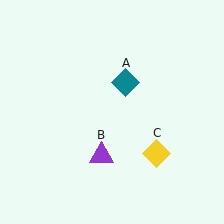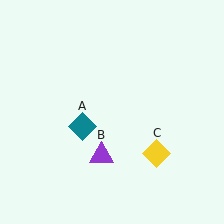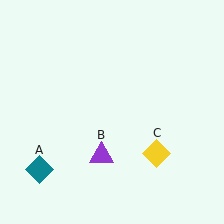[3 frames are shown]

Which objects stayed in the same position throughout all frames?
Purple triangle (object B) and yellow diamond (object C) remained stationary.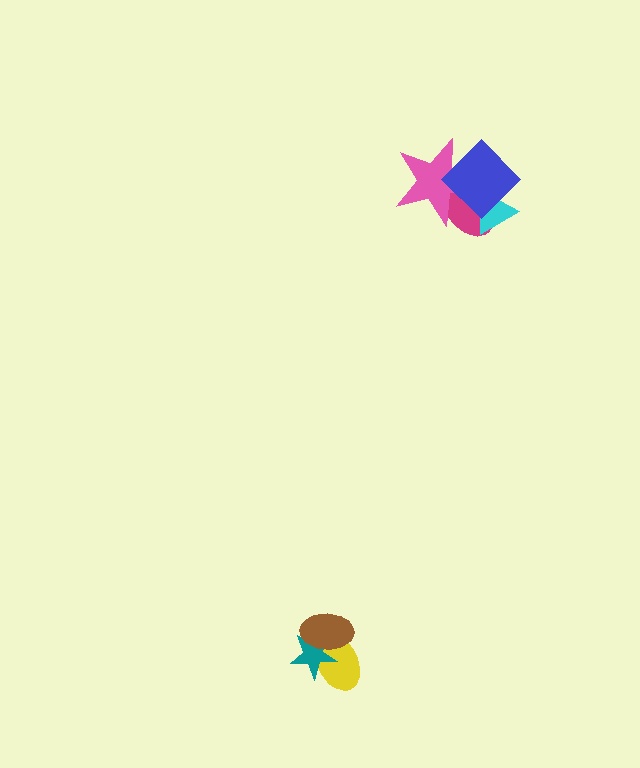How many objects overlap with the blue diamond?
3 objects overlap with the blue diamond.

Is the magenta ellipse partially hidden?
Yes, it is partially covered by another shape.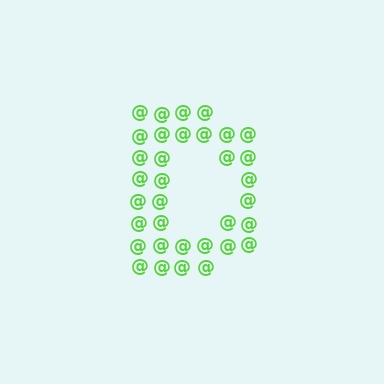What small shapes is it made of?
It is made of small at signs.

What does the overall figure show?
The overall figure shows the letter D.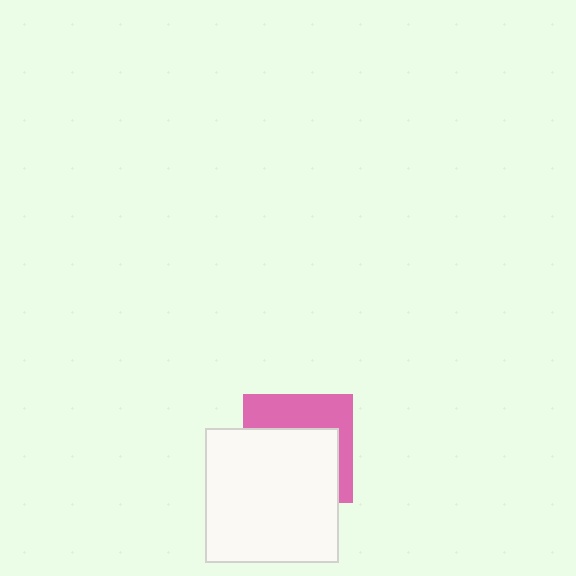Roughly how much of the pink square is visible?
A small part of it is visible (roughly 40%).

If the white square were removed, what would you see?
You would see the complete pink square.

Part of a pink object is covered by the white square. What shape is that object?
It is a square.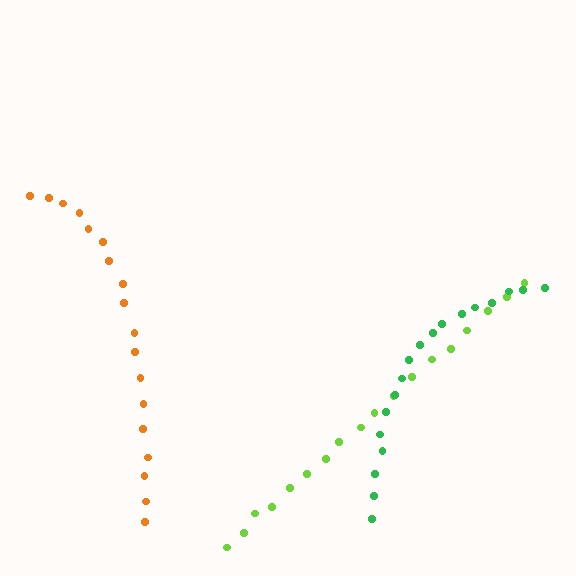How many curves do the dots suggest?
There are 3 distinct paths.